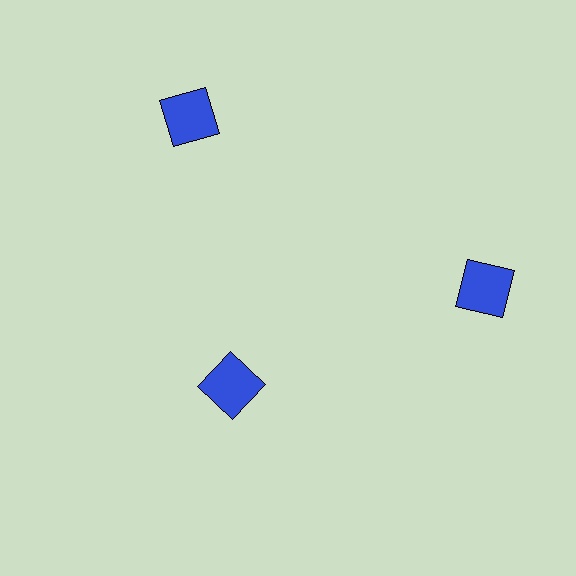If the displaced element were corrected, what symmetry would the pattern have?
It would have 3-fold rotational symmetry — the pattern would map onto itself every 120 degrees.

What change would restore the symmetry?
The symmetry would be restored by moving it outward, back onto the ring so that all 3 squares sit at equal angles and equal distance from the center.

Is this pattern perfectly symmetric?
No. The 3 blue squares are arranged in a ring, but one element near the 7 o'clock position is pulled inward toward the center, breaking the 3-fold rotational symmetry.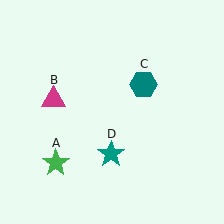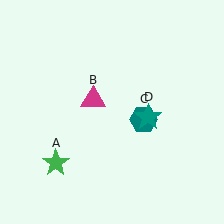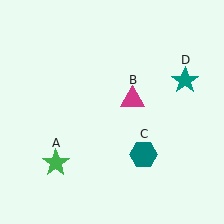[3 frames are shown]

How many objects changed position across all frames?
3 objects changed position: magenta triangle (object B), teal hexagon (object C), teal star (object D).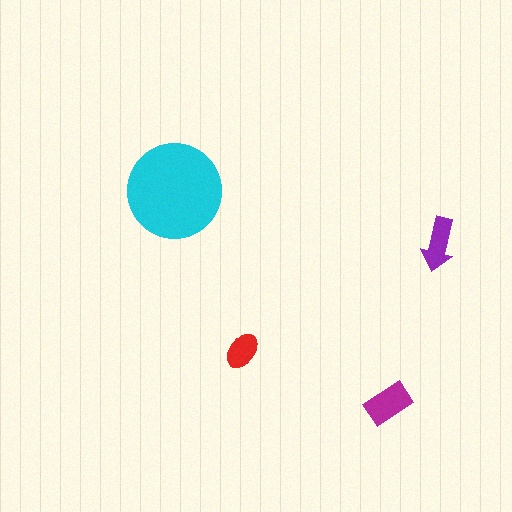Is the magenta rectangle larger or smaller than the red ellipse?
Larger.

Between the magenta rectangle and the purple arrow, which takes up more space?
The magenta rectangle.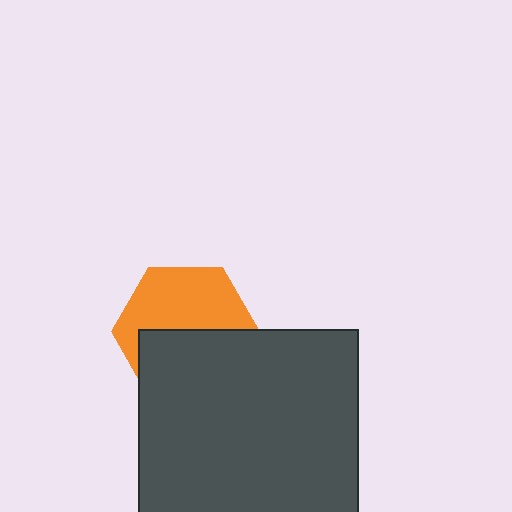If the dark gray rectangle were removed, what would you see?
You would see the complete orange hexagon.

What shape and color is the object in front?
The object in front is a dark gray rectangle.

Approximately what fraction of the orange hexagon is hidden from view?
Roughly 48% of the orange hexagon is hidden behind the dark gray rectangle.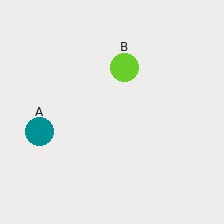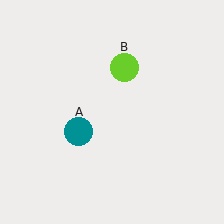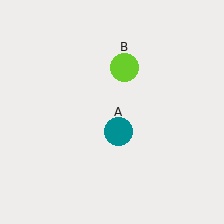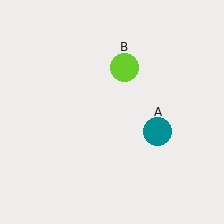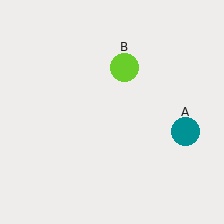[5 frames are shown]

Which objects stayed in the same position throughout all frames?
Lime circle (object B) remained stationary.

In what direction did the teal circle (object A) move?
The teal circle (object A) moved right.